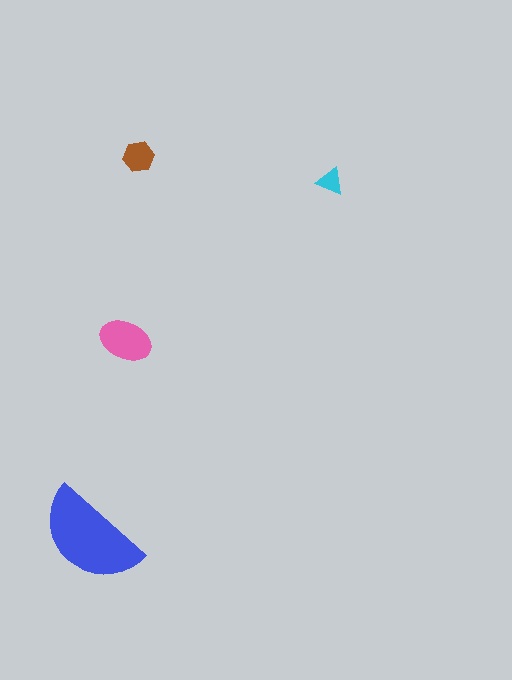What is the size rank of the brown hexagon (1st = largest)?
3rd.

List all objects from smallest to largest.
The cyan triangle, the brown hexagon, the pink ellipse, the blue semicircle.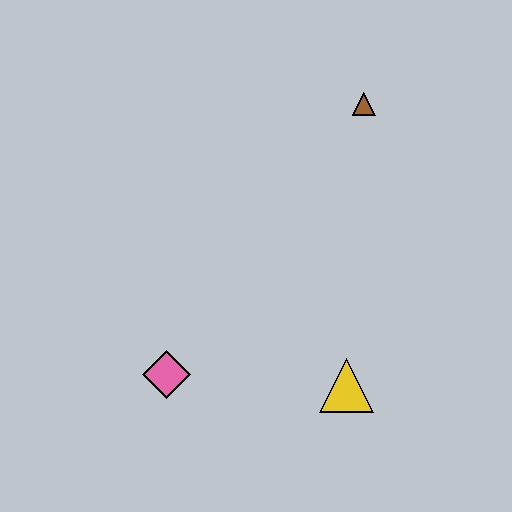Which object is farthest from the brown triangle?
The pink diamond is farthest from the brown triangle.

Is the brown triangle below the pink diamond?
No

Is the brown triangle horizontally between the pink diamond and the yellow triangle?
No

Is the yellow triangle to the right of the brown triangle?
No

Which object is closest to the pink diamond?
The yellow triangle is closest to the pink diamond.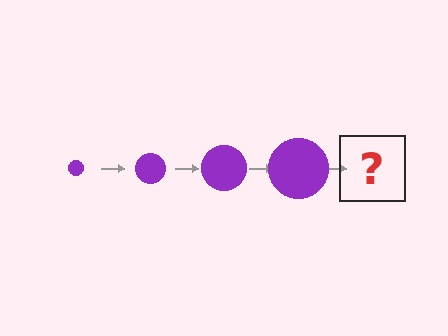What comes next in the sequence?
The next element should be a purple circle, larger than the previous one.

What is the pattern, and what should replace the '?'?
The pattern is that the circle gets progressively larger each step. The '?' should be a purple circle, larger than the previous one.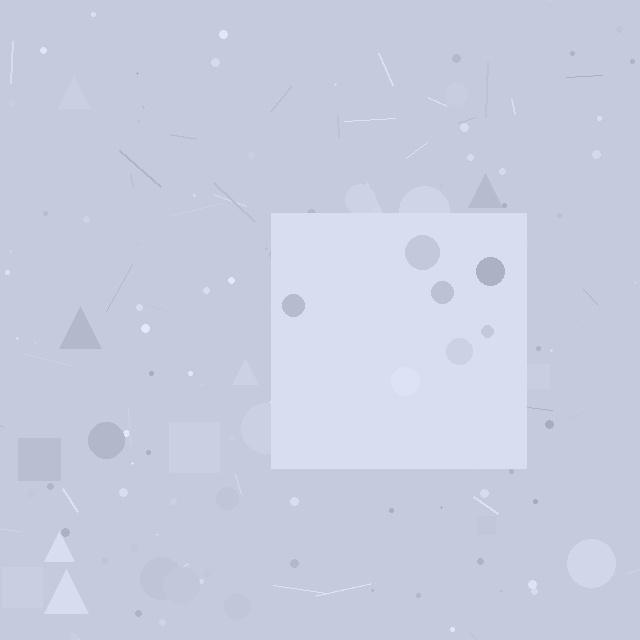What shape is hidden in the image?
A square is hidden in the image.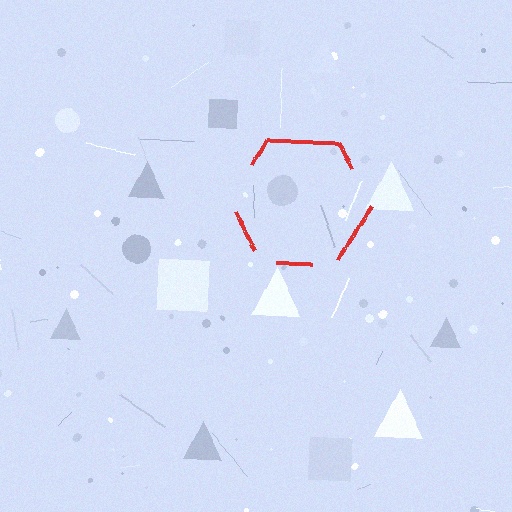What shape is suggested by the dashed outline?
The dashed outline suggests a hexagon.